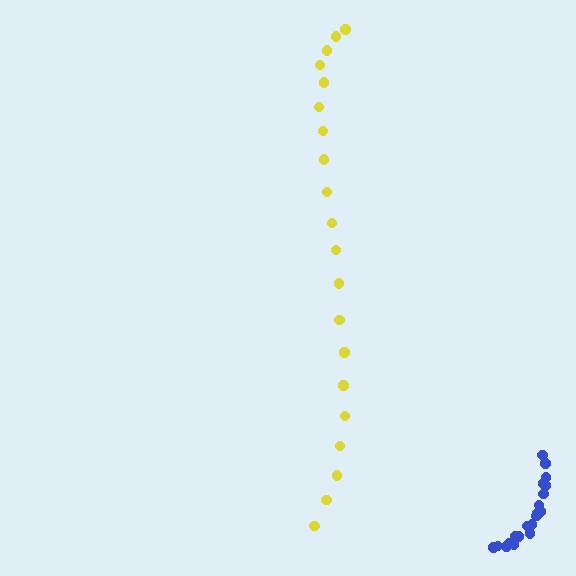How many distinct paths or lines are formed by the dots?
There are 2 distinct paths.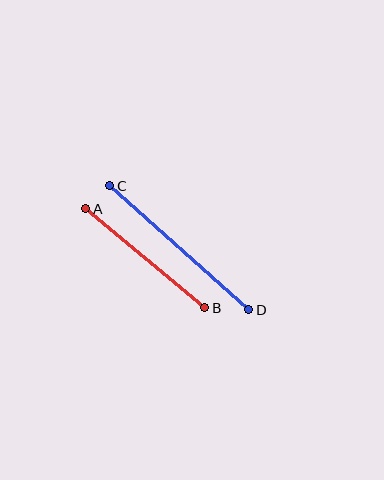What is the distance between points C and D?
The distance is approximately 186 pixels.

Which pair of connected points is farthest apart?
Points C and D are farthest apart.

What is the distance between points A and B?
The distance is approximately 155 pixels.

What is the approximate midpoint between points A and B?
The midpoint is at approximately (145, 258) pixels.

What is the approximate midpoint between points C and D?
The midpoint is at approximately (179, 248) pixels.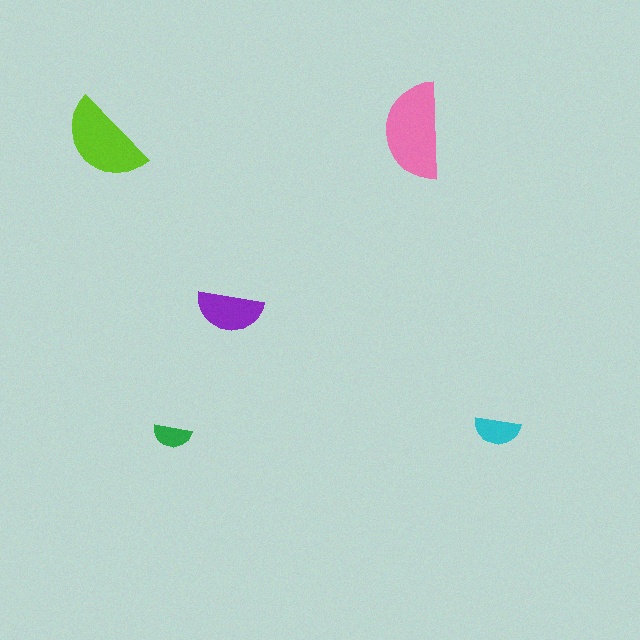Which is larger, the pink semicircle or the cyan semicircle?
The pink one.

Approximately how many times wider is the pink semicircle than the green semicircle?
About 2.5 times wider.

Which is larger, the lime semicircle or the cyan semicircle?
The lime one.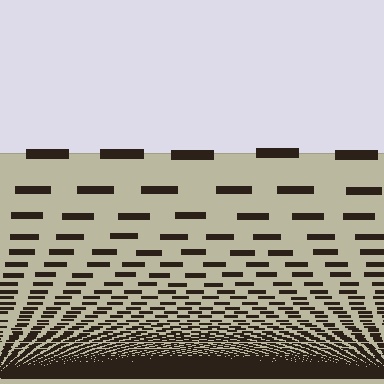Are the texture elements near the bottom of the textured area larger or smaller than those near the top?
Smaller. The gradient is inverted — elements near the bottom are smaller and denser.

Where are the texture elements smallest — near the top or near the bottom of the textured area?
Near the bottom.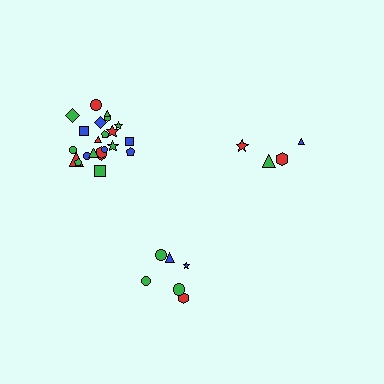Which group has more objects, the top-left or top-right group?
The top-left group.